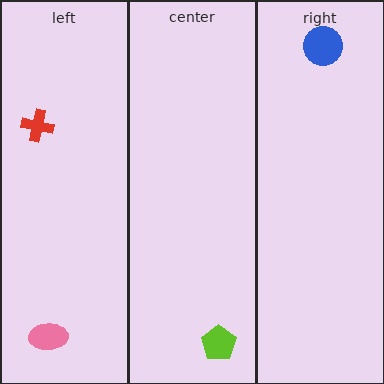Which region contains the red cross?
The left region.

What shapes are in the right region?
The blue circle.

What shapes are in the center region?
The lime pentagon.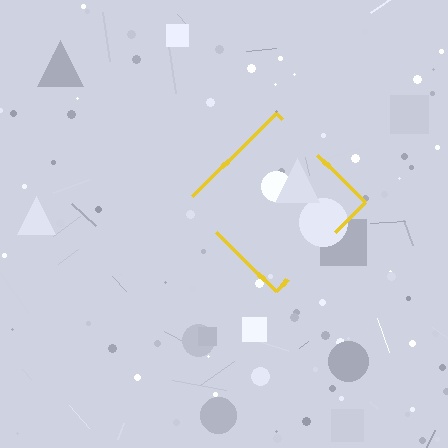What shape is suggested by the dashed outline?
The dashed outline suggests a diamond.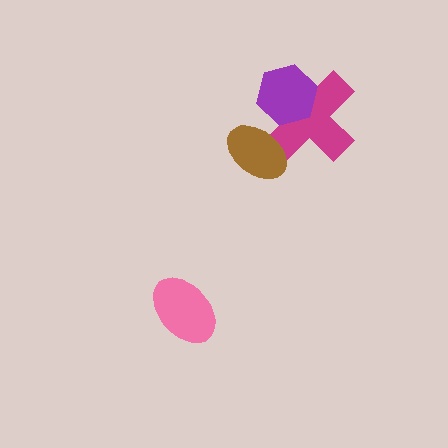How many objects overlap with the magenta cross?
2 objects overlap with the magenta cross.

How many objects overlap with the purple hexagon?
1 object overlaps with the purple hexagon.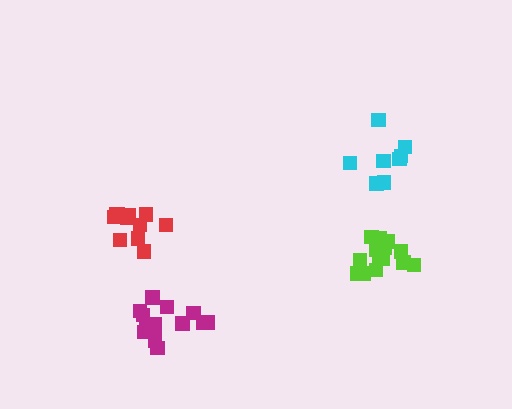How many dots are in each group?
Group 1: 14 dots, Group 2: 8 dots, Group 3: 14 dots, Group 4: 11 dots (47 total).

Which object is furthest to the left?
The red cluster is leftmost.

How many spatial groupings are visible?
There are 4 spatial groupings.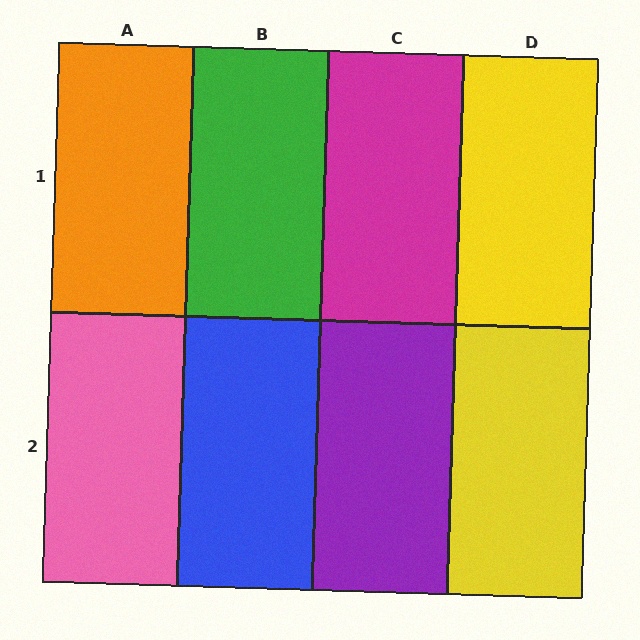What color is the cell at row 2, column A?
Pink.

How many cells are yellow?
2 cells are yellow.